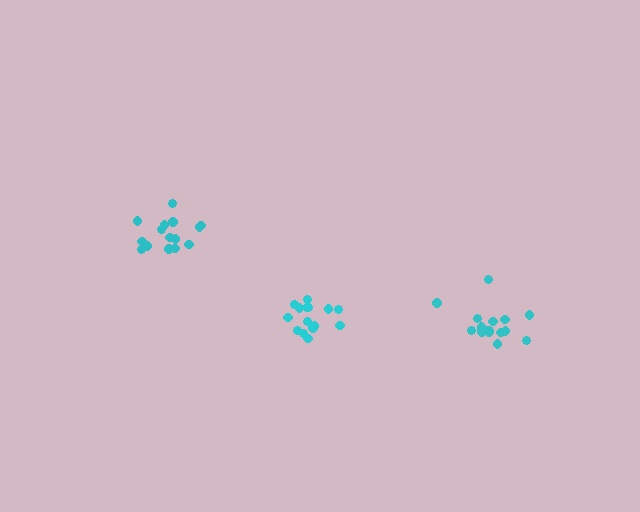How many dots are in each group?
Group 1: 15 dots, Group 2: 17 dots, Group 3: 15 dots (47 total).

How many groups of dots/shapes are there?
There are 3 groups.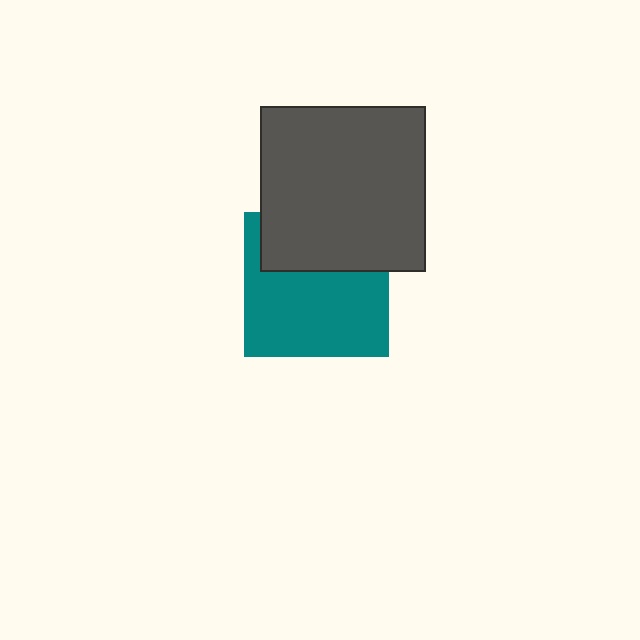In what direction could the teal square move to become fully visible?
The teal square could move down. That would shift it out from behind the dark gray square entirely.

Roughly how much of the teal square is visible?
About half of it is visible (roughly 63%).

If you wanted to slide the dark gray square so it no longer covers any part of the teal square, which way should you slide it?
Slide it up — that is the most direct way to separate the two shapes.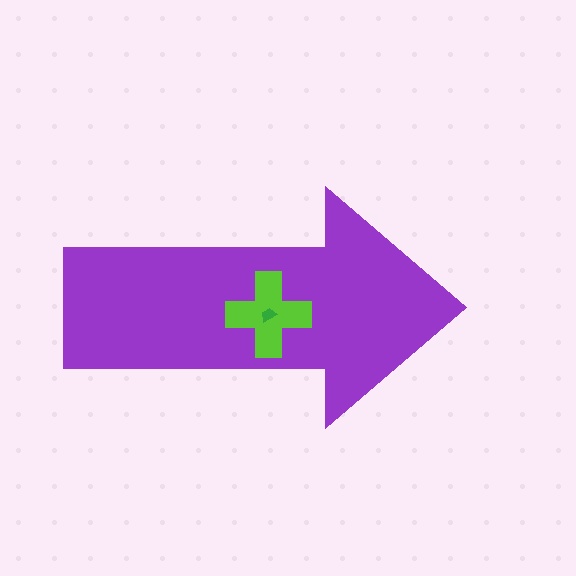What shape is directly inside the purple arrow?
The lime cross.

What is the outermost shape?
The purple arrow.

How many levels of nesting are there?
3.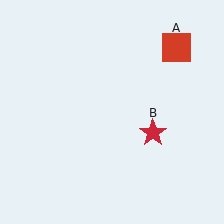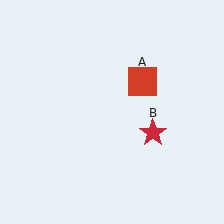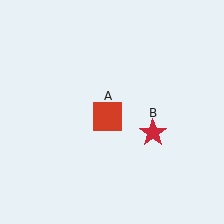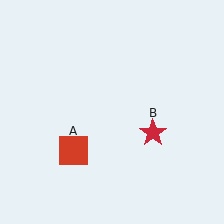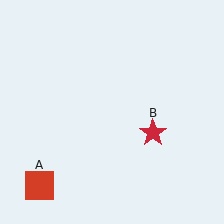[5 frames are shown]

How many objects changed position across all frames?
1 object changed position: red square (object A).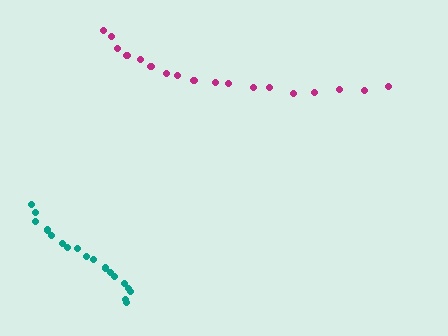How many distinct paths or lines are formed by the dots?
There are 2 distinct paths.